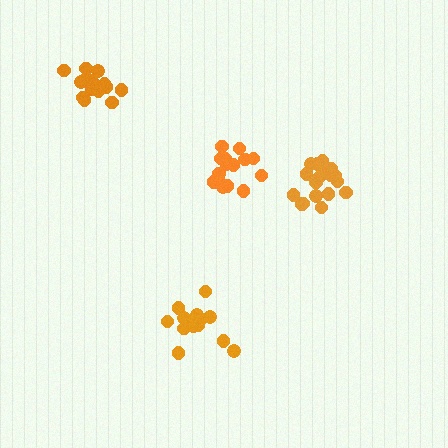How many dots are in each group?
Group 1: 16 dots, Group 2: 17 dots, Group 3: 15 dots, Group 4: 18 dots (66 total).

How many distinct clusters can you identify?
There are 4 distinct clusters.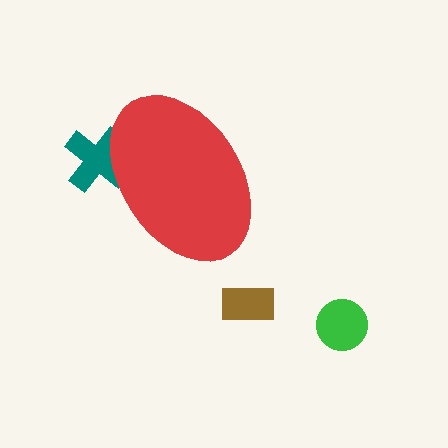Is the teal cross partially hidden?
Yes, the teal cross is partially hidden behind the red ellipse.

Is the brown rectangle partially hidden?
No, the brown rectangle is fully visible.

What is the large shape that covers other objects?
A red ellipse.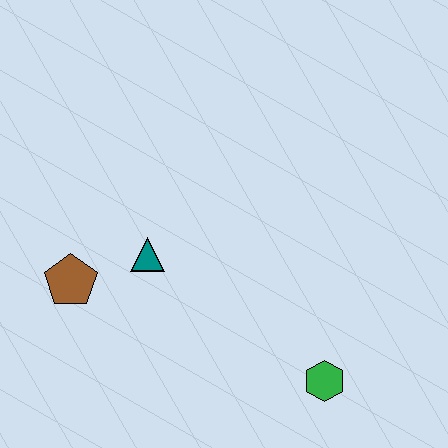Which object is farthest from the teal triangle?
The green hexagon is farthest from the teal triangle.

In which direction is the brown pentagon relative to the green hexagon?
The brown pentagon is to the left of the green hexagon.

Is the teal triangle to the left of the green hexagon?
Yes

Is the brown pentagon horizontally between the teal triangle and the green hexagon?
No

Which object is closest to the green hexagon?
The teal triangle is closest to the green hexagon.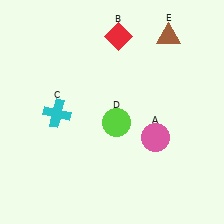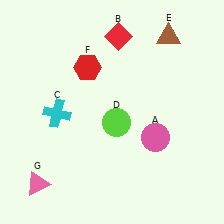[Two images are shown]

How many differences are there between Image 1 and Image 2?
There are 2 differences between the two images.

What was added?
A red hexagon (F), a pink triangle (G) were added in Image 2.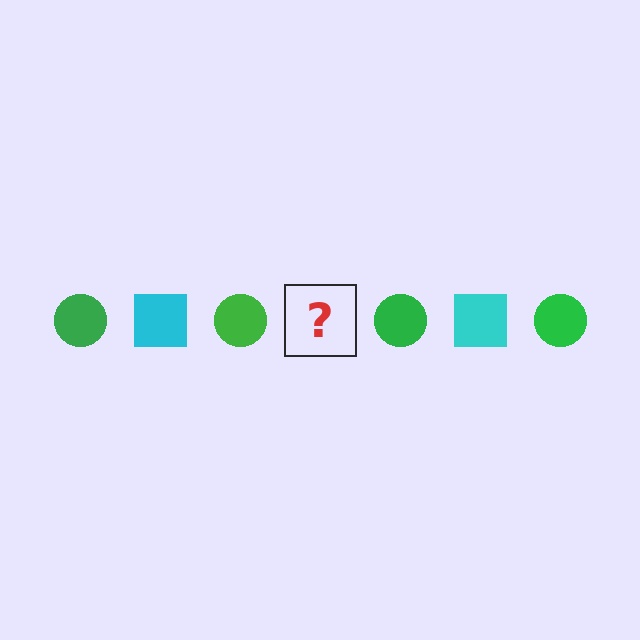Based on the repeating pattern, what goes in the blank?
The blank should be a cyan square.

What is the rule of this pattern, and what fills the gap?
The rule is that the pattern alternates between green circle and cyan square. The gap should be filled with a cyan square.